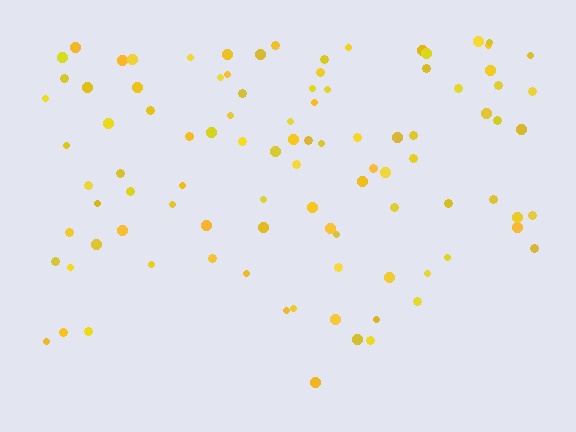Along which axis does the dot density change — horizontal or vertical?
Vertical.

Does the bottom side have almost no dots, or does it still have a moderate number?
Still a moderate number, just noticeably fewer than the top.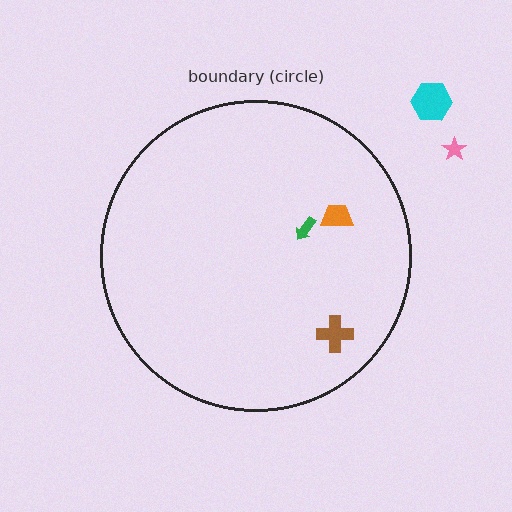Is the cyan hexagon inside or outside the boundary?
Outside.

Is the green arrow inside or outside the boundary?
Inside.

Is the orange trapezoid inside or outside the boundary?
Inside.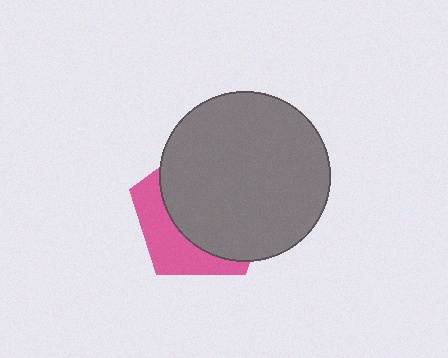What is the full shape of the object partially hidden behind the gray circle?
The partially hidden object is a pink pentagon.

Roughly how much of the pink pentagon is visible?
A small part of it is visible (roughly 33%).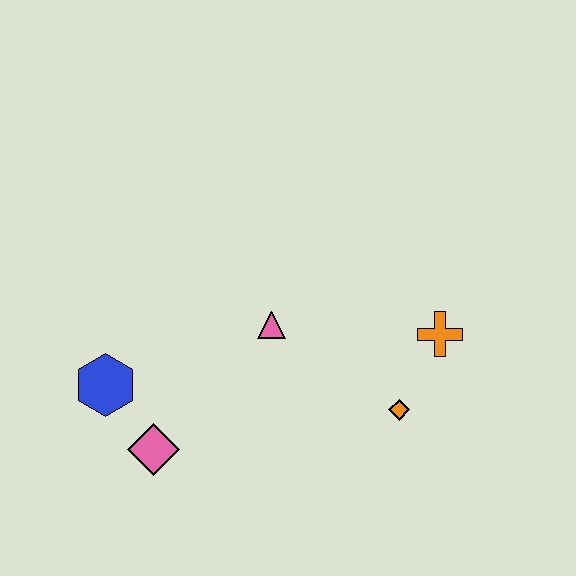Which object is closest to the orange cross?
The orange diamond is closest to the orange cross.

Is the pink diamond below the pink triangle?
Yes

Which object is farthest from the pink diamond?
The orange cross is farthest from the pink diamond.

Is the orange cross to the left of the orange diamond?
No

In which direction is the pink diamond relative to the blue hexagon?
The pink diamond is below the blue hexagon.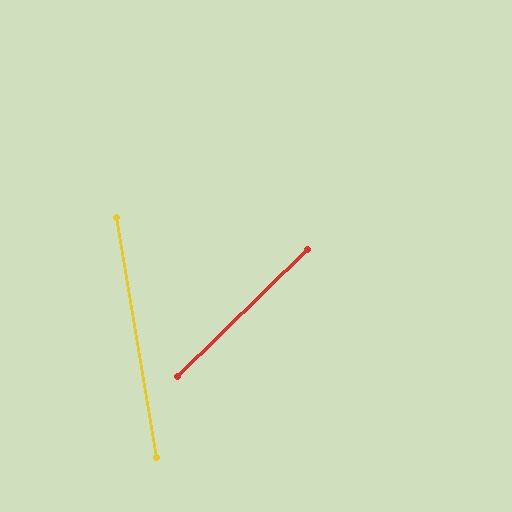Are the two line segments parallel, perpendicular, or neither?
Neither parallel nor perpendicular — they differ by about 55°.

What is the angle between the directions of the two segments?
Approximately 55 degrees.